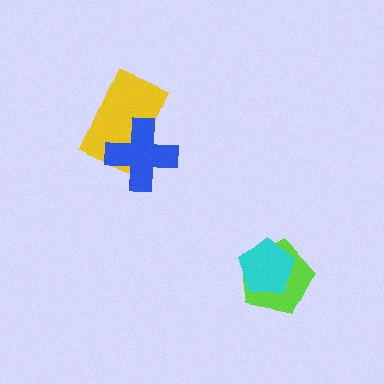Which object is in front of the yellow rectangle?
The blue cross is in front of the yellow rectangle.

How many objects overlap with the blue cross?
1 object overlaps with the blue cross.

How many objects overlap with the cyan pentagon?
1 object overlaps with the cyan pentagon.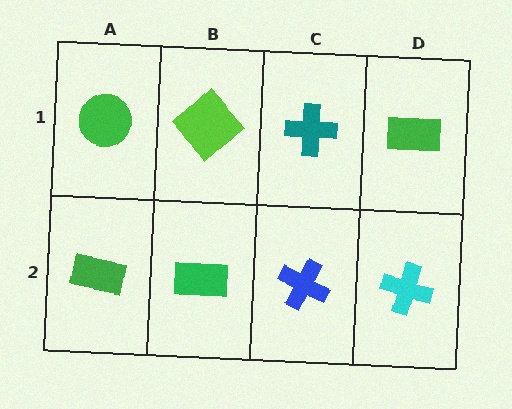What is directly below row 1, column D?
A cyan cross.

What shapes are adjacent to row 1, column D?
A cyan cross (row 2, column D), a teal cross (row 1, column C).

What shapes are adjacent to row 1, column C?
A blue cross (row 2, column C), a lime diamond (row 1, column B), a green rectangle (row 1, column D).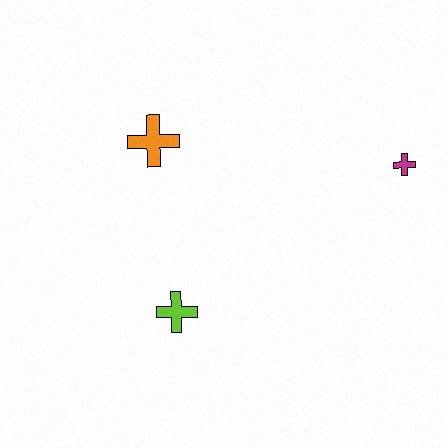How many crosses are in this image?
There are 3 crosses.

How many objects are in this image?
There are 3 objects.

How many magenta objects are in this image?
There is 1 magenta object.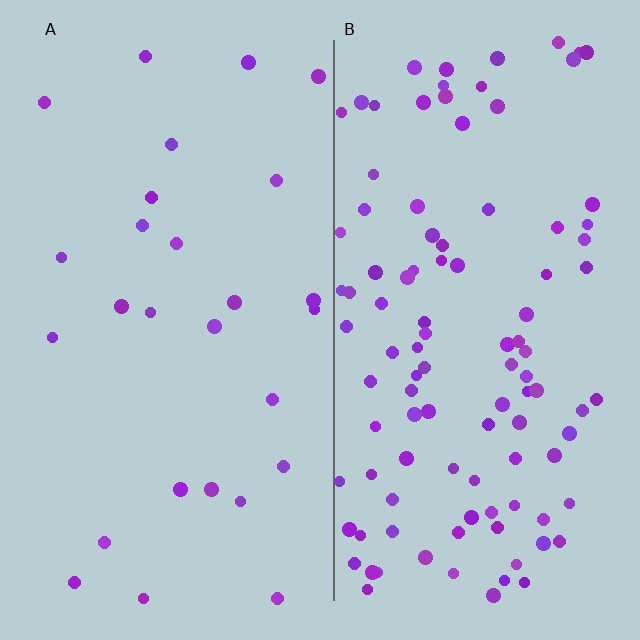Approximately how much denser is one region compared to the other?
Approximately 3.9× — region B over region A.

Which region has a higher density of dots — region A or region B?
B (the right).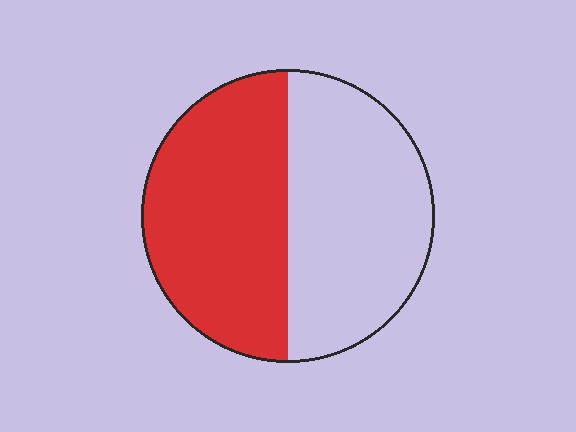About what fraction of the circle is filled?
About one half (1/2).